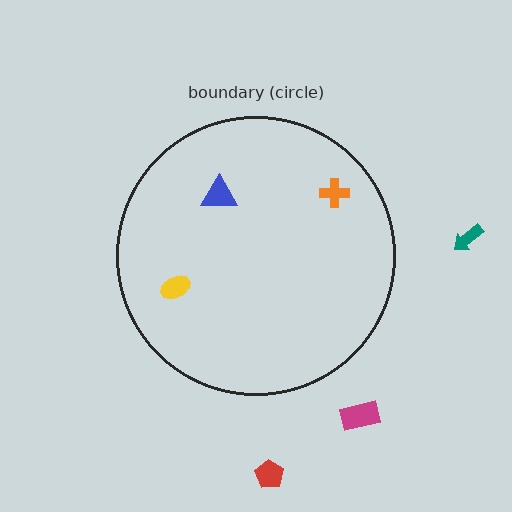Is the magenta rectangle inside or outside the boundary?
Outside.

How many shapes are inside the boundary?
3 inside, 3 outside.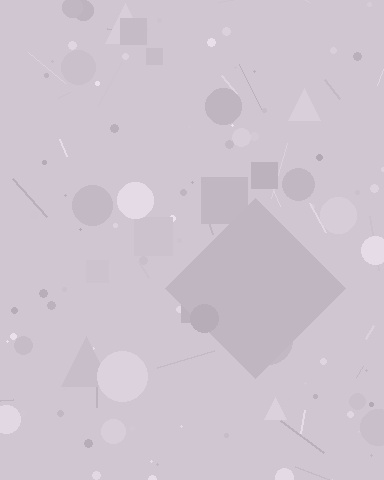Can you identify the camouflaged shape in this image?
The camouflaged shape is a diamond.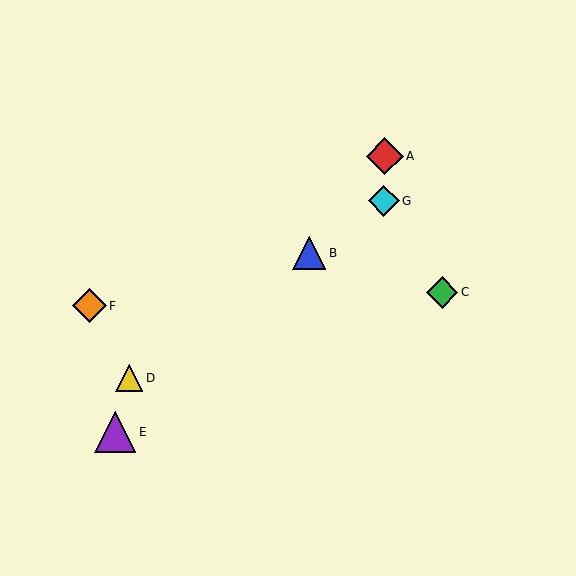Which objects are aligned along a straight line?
Objects B, D, G are aligned along a straight line.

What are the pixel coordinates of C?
Object C is at (442, 292).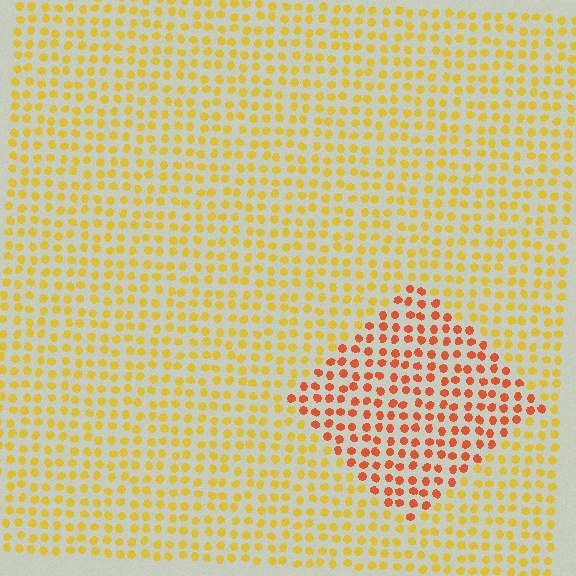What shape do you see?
I see a diamond.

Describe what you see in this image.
The image is filled with small yellow elements in a uniform arrangement. A diamond-shaped region is visible where the elements are tinted to a slightly different hue, forming a subtle color boundary.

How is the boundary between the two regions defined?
The boundary is defined purely by a slight shift in hue (about 38 degrees). Spacing, size, and orientation are identical on both sides.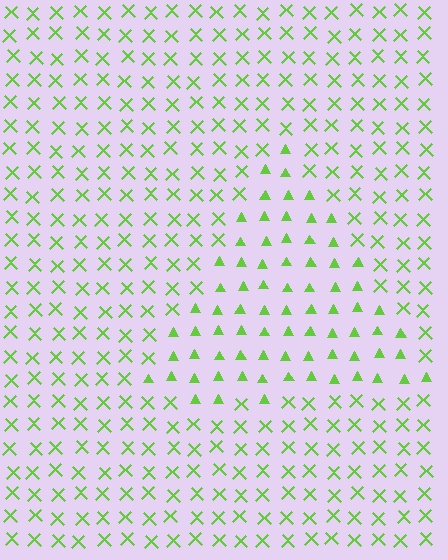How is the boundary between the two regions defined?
The boundary is defined by a change in element shape: triangles inside vs. X marks outside. All elements share the same color and spacing.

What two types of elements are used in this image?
The image uses triangles inside the triangle region and X marks outside it.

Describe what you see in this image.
The image is filled with small lime elements arranged in a uniform grid. A triangle-shaped region contains triangles, while the surrounding area contains X marks. The boundary is defined purely by the change in element shape.